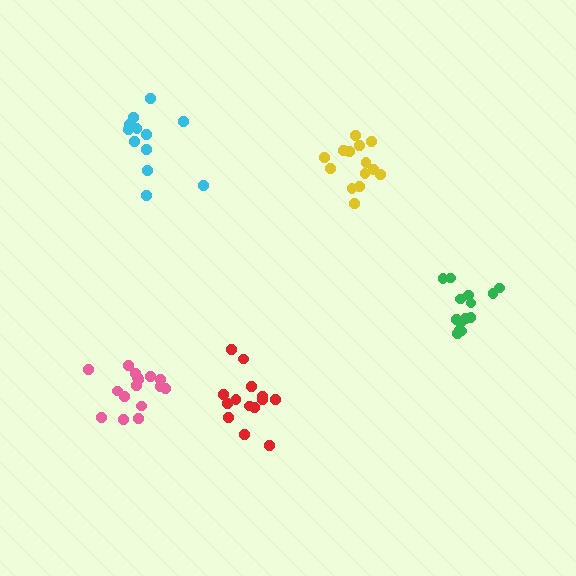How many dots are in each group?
Group 1: 14 dots, Group 2: 12 dots, Group 3: 14 dots, Group 4: 16 dots, Group 5: 14 dots (70 total).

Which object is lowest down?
The red cluster is bottommost.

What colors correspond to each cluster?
The clusters are colored: red, cyan, yellow, pink, green.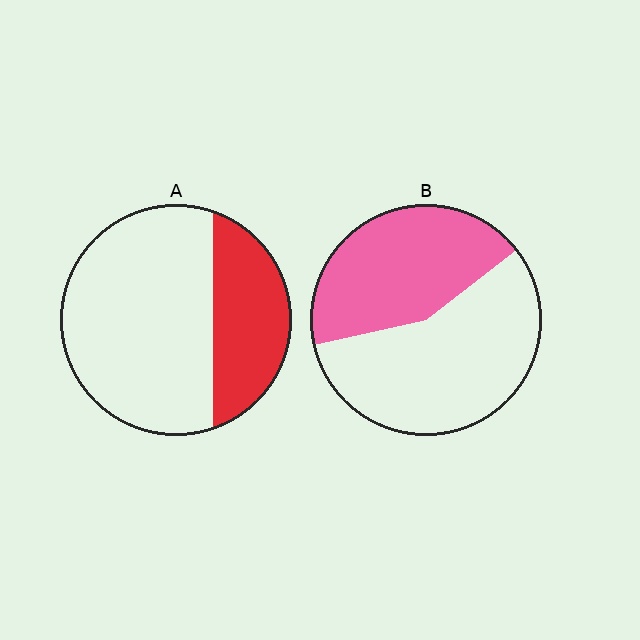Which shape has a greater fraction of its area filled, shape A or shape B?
Shape B.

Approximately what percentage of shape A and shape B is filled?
A is approximately 30% and B is approximately 45%.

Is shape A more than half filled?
No.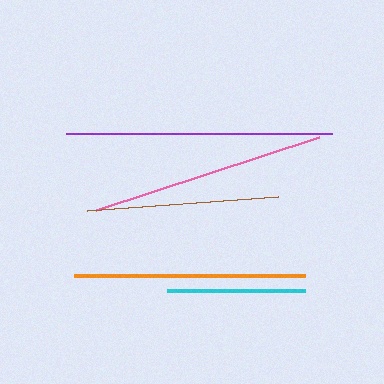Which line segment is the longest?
The purple line is the longest at approximately 266 pixels.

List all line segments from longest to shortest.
From longest to shortest: purple, pink, orange, brown, cyan.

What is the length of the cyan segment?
The cyan segment is approximately 138 pixels long.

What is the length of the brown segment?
The brown segment is approximately 192 pixels long.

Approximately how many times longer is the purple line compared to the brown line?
The purple line is approximately 1.4 times the length of the brown line.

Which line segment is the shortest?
The cyan line is the shortest at approximately 138 pixels.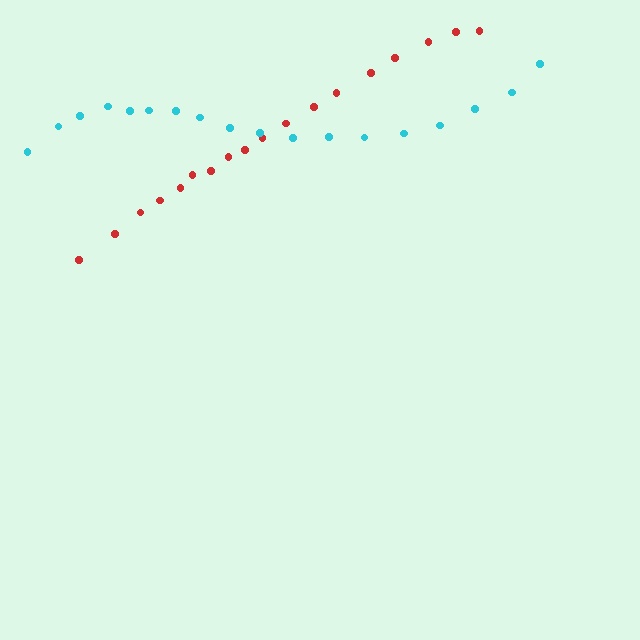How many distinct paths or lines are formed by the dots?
There are 2 distinct paths.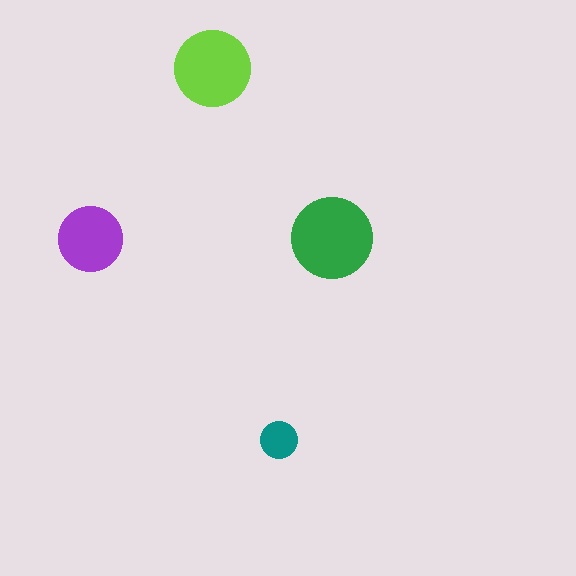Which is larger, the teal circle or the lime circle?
The lime one.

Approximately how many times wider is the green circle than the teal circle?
About 2 times wider.